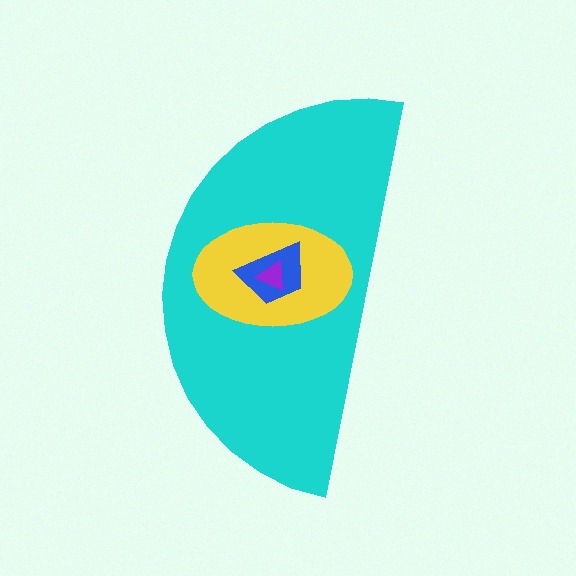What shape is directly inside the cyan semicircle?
The yellow ellipse.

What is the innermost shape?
The purple triangle.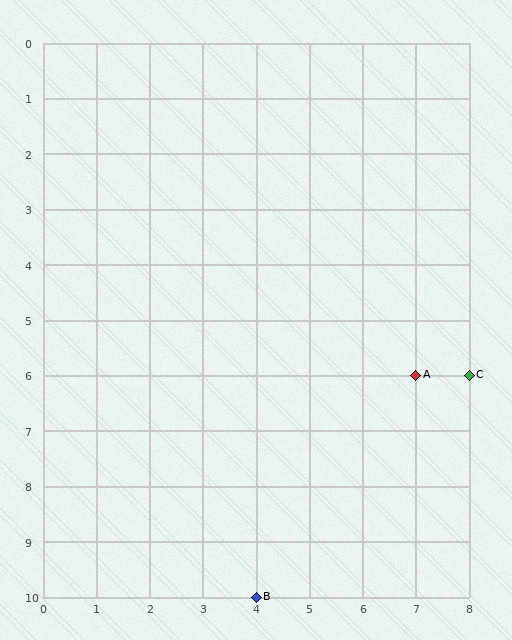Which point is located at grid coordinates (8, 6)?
Point C is at (8, 6).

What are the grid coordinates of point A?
Point A is at grid coordinates (7, 6).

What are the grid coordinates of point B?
Point B is at grid coordinates (4, 10).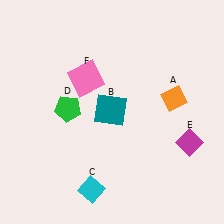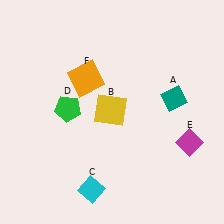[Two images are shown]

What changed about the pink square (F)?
In Image 1, F is pink. In Image 2, it changed to orange.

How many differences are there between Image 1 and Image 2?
There are 3 differences between the two images.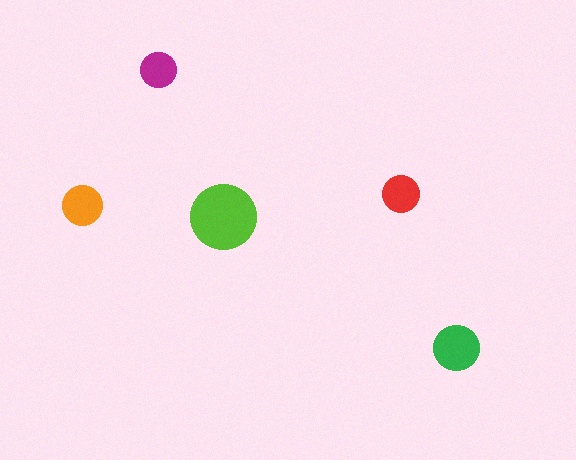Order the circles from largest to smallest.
the lime one, the green one, the orange one, the red one, the magenta one.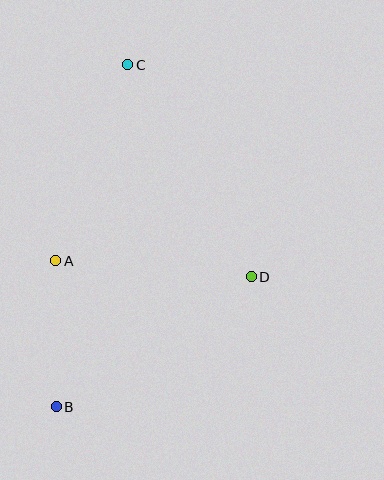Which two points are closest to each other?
Points A and B are closest to each other.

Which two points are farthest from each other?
Points B and C are farthest from each other.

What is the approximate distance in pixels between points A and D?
The distance between A and D is approximately 196 pixels.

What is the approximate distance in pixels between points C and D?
The distance between C and D is approximately 246 pixels.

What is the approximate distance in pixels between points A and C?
The distance between A and C is approximately 210 pixels.